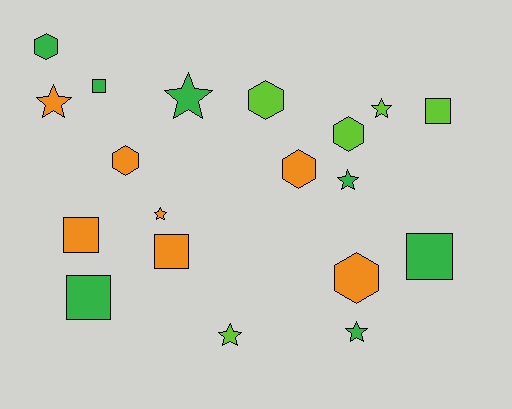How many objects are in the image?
There are 19 objects.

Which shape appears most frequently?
Star, with 7 objects.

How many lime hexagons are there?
There are 2 lime hexagons.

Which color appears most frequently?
Orange, with 7 objects.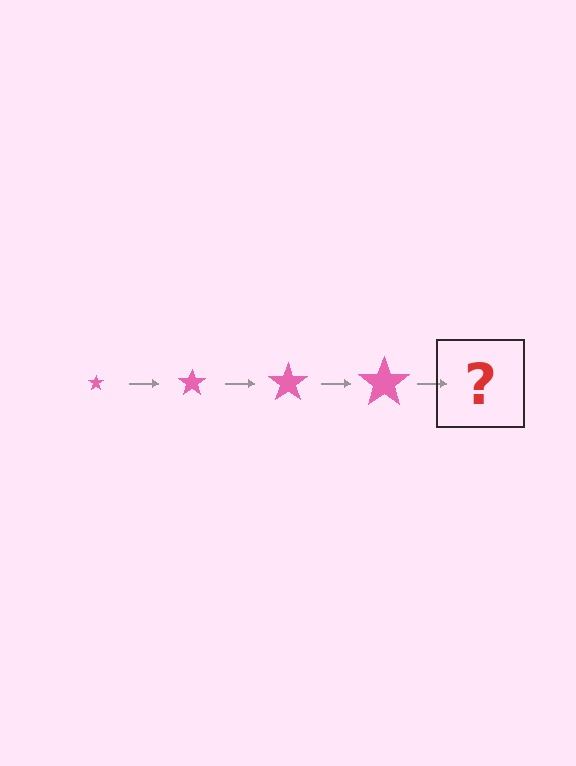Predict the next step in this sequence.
The next step is a pink star, larger than the previous one.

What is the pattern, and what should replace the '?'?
The pattern is that the star gets progressively larger each step. The '?' should be a pink star, larger than the previous one.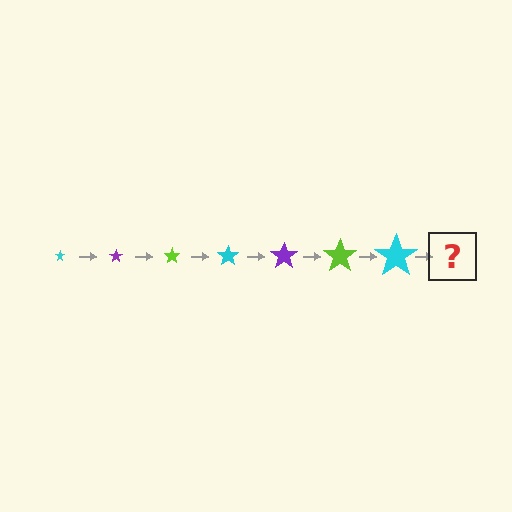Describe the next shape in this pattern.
It should be a purple star, larger than the previous one.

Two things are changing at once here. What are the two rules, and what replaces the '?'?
The two rules are that the star grows larger each step and the color cycles through cyan, purple, and lime. The '?' should be a purple star, larger than the previous one.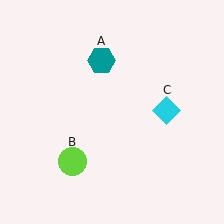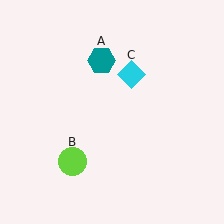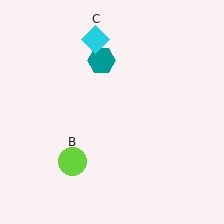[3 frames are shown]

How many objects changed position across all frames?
1 object changed position: cyan diamond (object C).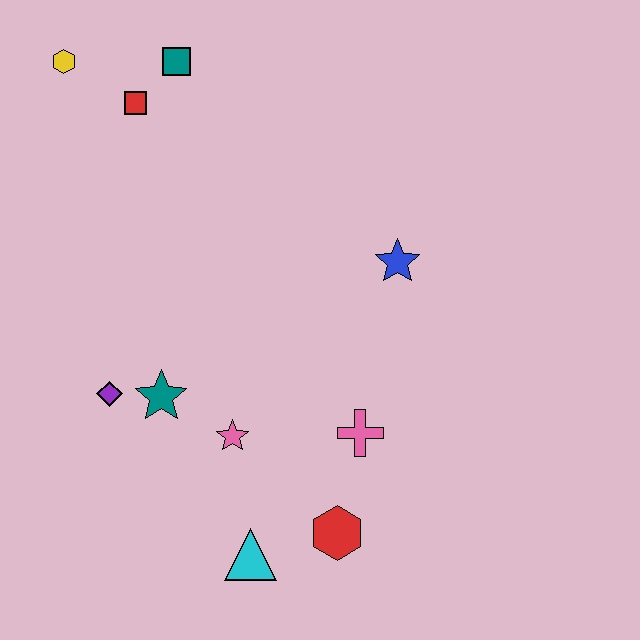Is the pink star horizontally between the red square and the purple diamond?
No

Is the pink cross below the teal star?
Yes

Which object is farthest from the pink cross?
The yellow hexagon is farthest from the pink cross.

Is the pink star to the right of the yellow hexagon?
Yes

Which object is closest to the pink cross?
The red hexagon is closest to the pink cross.